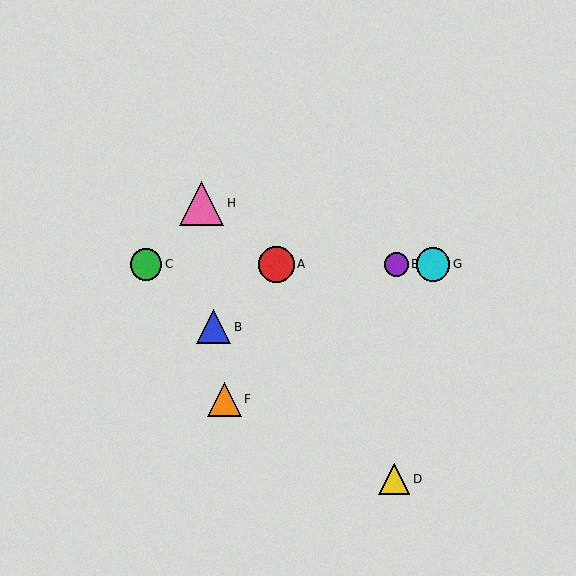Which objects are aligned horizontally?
Objects A, C, E, G are aligned horizontally.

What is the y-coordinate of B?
Object B is at y≈327.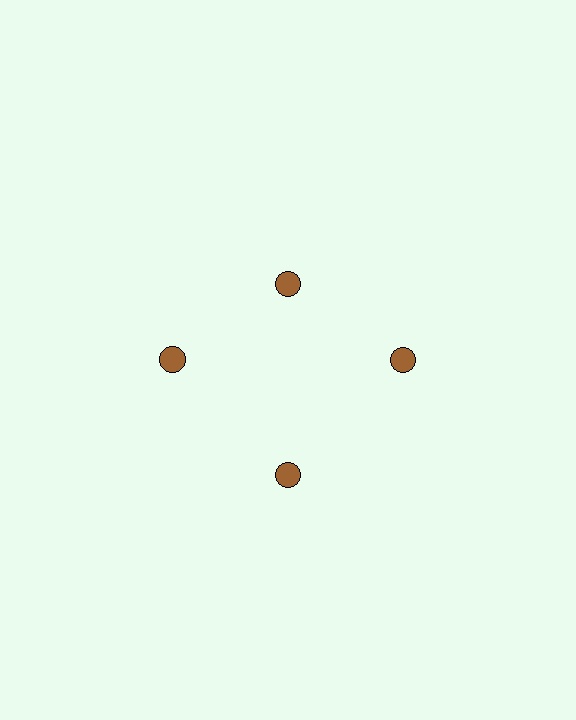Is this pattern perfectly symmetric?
No. The 4 brown circles are arranged in a ring, but one element near the 12 o'clock position is pulled inward toward the center, breaking the 4-fold rotational symmetry.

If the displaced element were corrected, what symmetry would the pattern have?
It would have 4-fold rotational symmetry — the pattern would map onto itself every 90 degrees.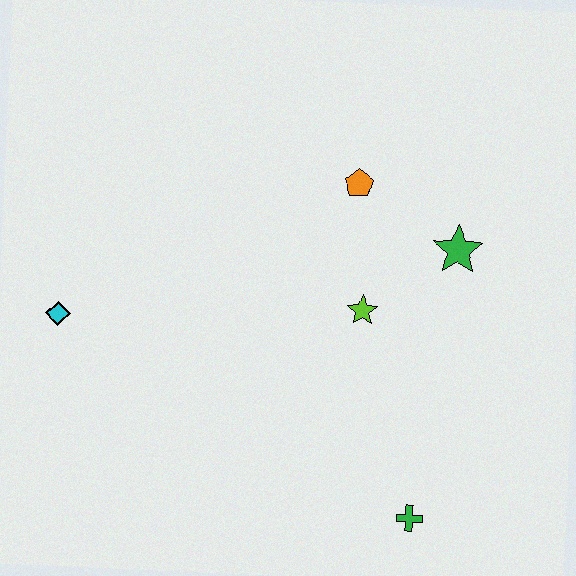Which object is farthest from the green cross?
The cyan diamond is farthest from the green cross.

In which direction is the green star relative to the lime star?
The green star is to the right of the lime star.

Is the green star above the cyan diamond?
Yes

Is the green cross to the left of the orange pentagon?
No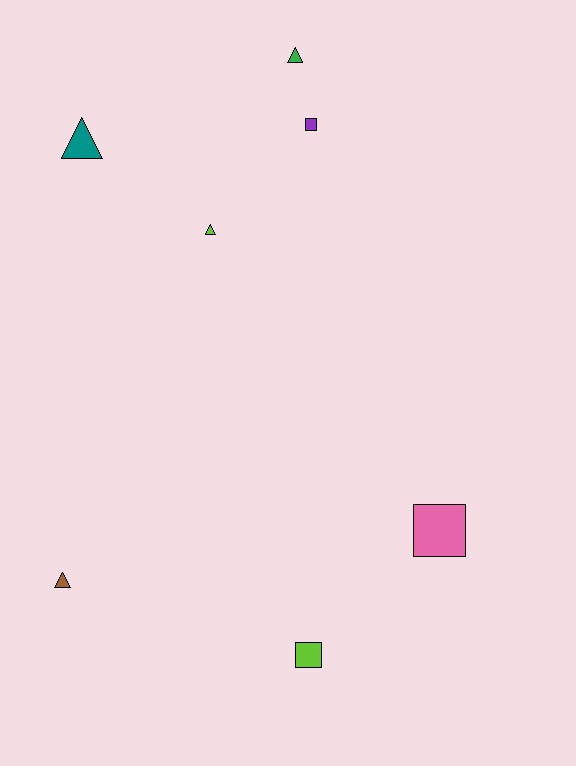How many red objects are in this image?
There are no red objects.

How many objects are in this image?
There are 7 objects.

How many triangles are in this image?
There are 4 triangles.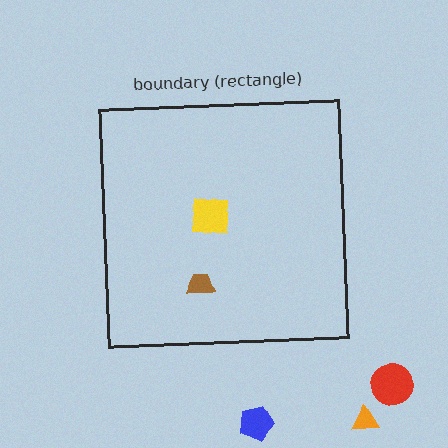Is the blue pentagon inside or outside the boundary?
Outside.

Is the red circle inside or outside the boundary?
Outside.